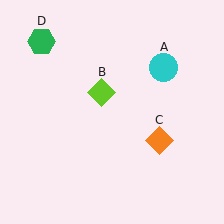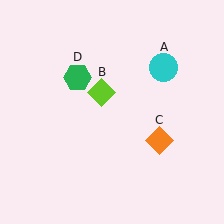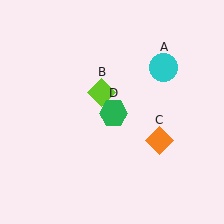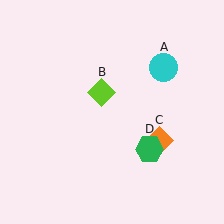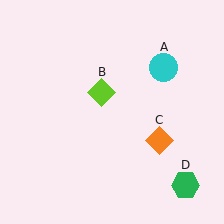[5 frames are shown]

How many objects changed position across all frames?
1 object changed position: green hexagon (object D).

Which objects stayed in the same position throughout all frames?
Cyan circle (object A) and lime diamond (object B) and orange diamond (object C) remained stationary.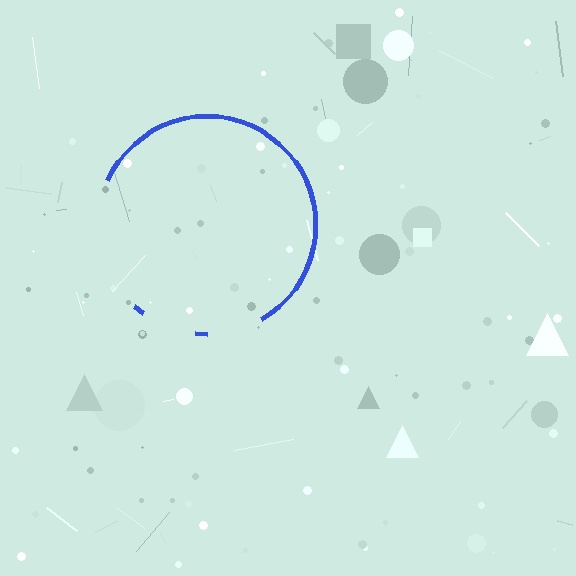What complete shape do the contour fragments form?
The contour fragments form a circle.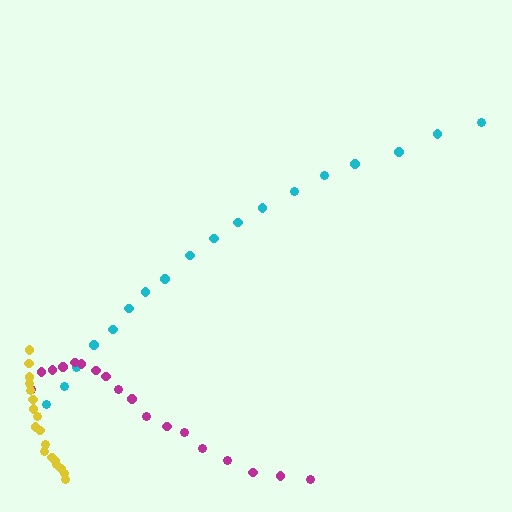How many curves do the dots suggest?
There are 3 distinct paths.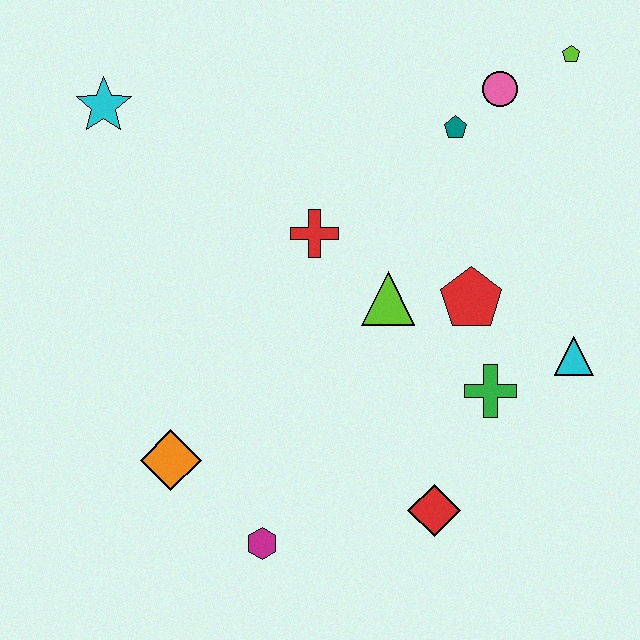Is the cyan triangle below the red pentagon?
Yes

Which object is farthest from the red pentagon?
The cyan star is farthest from the red pentagon.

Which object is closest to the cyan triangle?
The green cross is closest to the cyan triangle.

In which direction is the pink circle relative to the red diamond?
The pink circle is above the red diamond.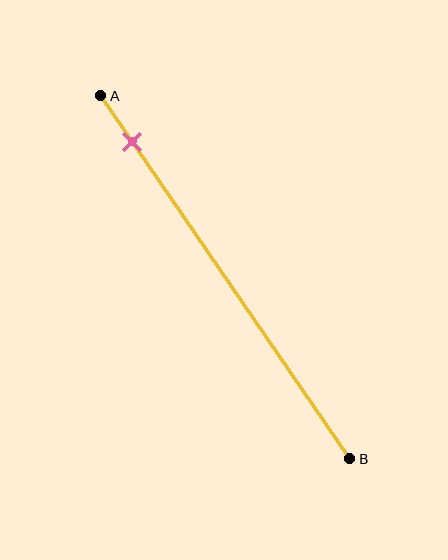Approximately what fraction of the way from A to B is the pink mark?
The pink mark is approximately 15% of the way from A to B.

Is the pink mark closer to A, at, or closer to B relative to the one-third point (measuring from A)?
The pink mark is closer to point A than the one-third point of segment AB.